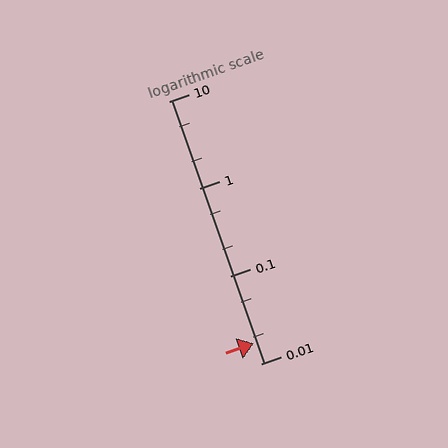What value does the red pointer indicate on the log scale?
The pointer indicates approximately 0.017.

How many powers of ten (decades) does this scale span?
The scale spans 3 decades, from 0.01 to 10.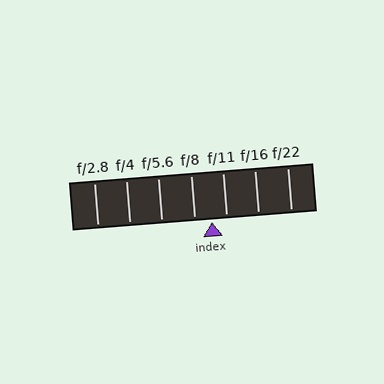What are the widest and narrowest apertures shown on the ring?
The widest aperture shown is f/2.8 and the narrowest is f/22.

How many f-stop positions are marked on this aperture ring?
There are 7 f-stop positions marked.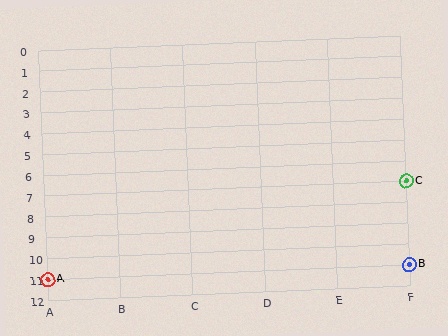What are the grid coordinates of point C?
Point C is at grid coordinates (F, 7).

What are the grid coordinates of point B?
Point B is at grid coordinates (F, 11).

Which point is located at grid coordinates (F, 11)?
Point B is at (F, 11).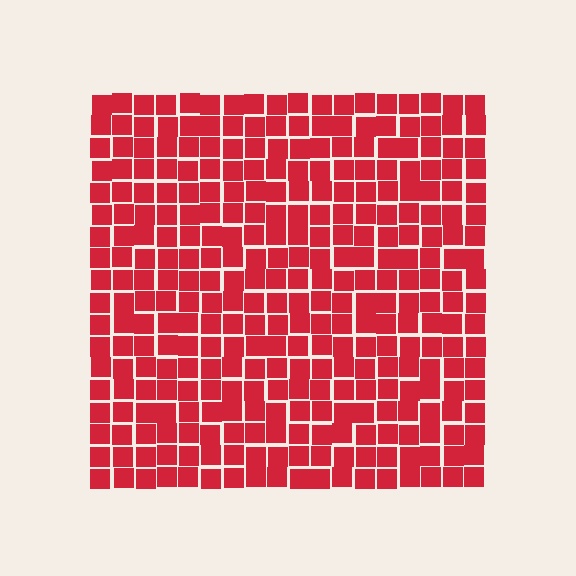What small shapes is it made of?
It is made of small squares.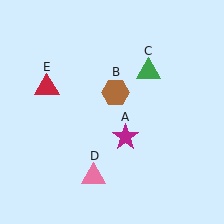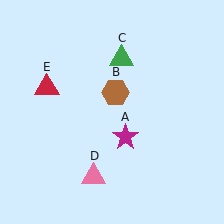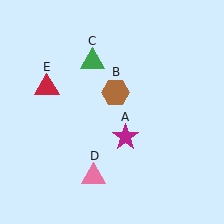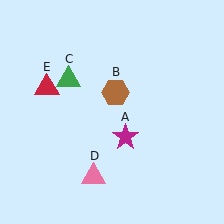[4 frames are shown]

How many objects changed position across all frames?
1 object changed position: green triangle (object C).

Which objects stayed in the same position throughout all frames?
Magenta star (object A) and brown hexagon (object B) and pink triangle (object D) and red triangle (object E) remained stationary.